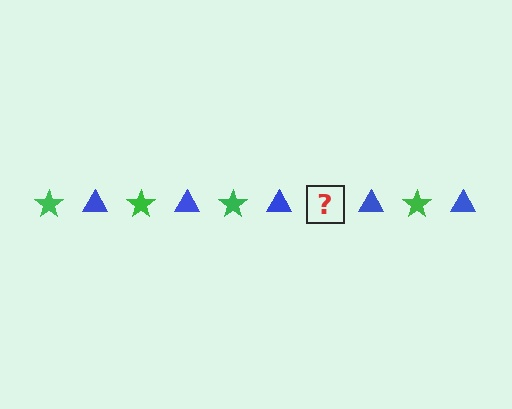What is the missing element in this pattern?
The missing element is a green star.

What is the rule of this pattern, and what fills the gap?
The rule is that the pattern alternates between green star and blue triangle. The gap should be filled with a green star.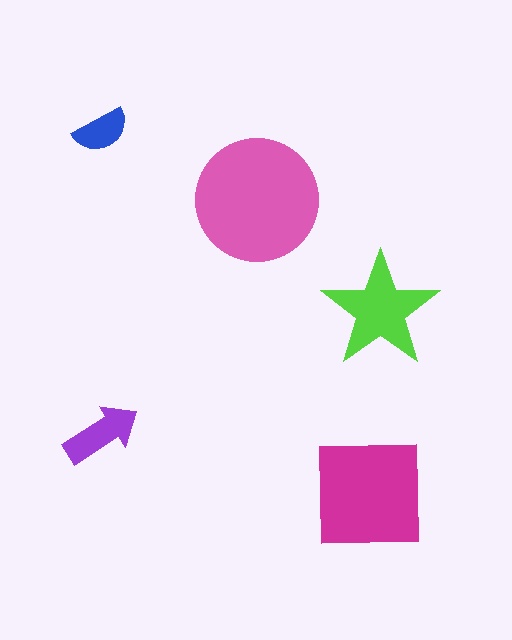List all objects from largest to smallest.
The pink circle, the magenta square, the lime star, the purple arrow, the blue semicircle.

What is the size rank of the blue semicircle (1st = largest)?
5th.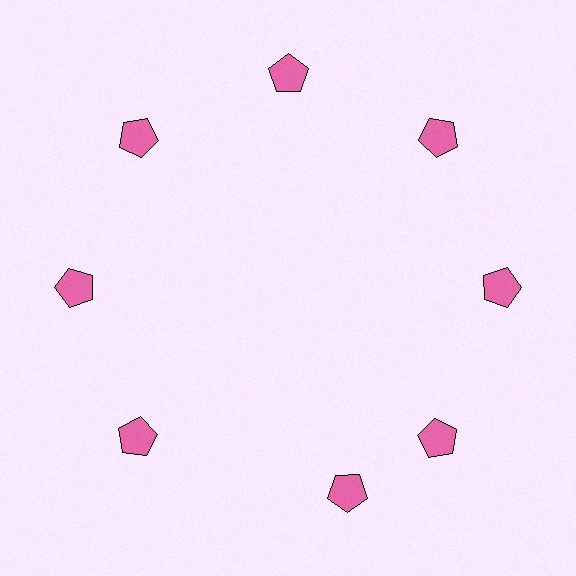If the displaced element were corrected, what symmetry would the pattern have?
It would have 8-fold rotational symmetry — the pattern would map onto itself every 45 degrees.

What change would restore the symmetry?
The symmetry would be restored by rotating it back into even spacing with its neighbors so that all 8 pentagons sit at equal angles and equal distance from the center.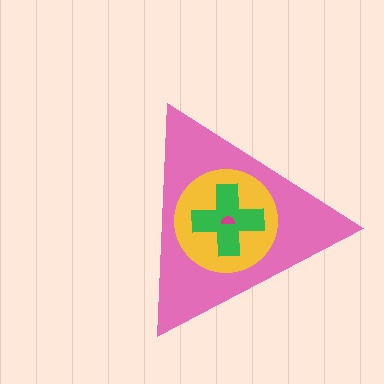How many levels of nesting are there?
4.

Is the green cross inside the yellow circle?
Yes.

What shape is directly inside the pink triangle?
The yellow circle.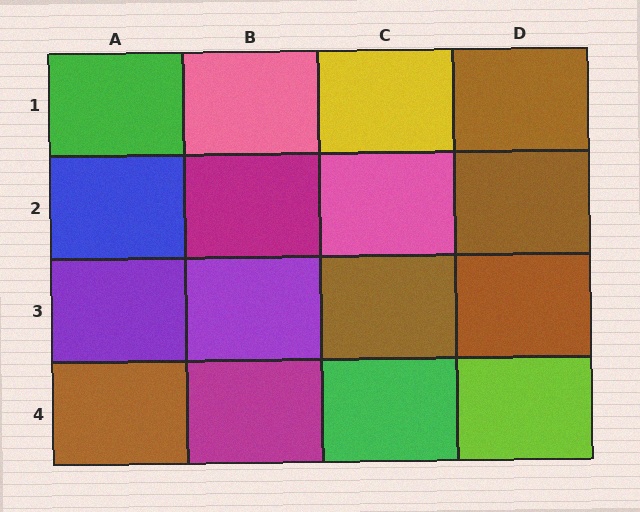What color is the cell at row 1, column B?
Pink.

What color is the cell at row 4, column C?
Green.